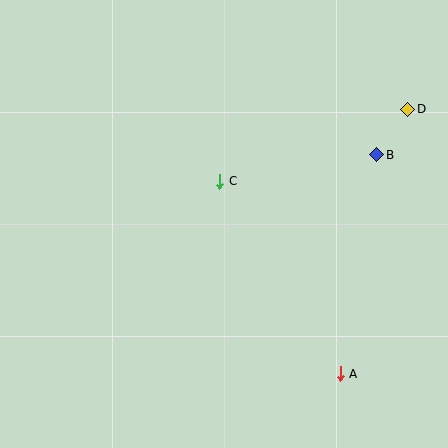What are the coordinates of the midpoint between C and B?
The midpoint between C and B is at (298, 168).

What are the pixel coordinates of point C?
Point C is at (220, 181).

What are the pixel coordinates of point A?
Point A is at (340, 374).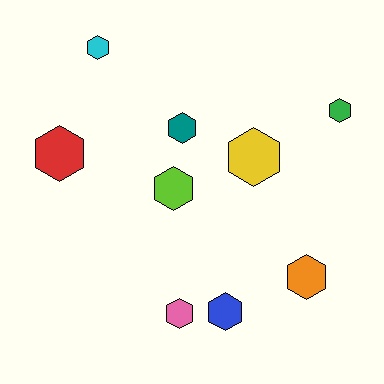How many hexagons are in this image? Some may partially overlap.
There are 9 hexagons.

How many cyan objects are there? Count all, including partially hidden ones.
There is 1 cyan object.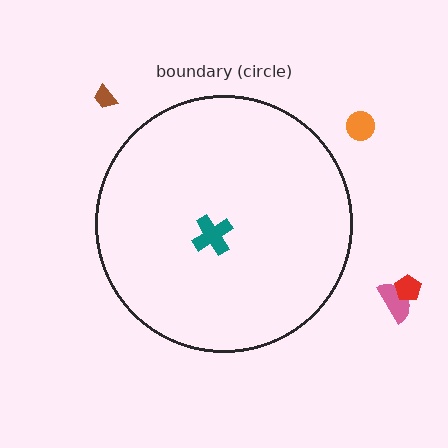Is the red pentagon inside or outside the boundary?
Outside.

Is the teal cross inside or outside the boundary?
Inside.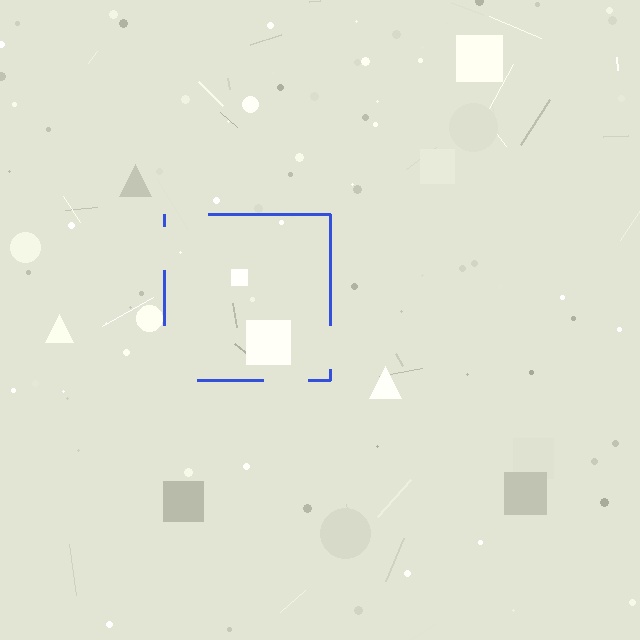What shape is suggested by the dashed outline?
The dashed outline suggests a square.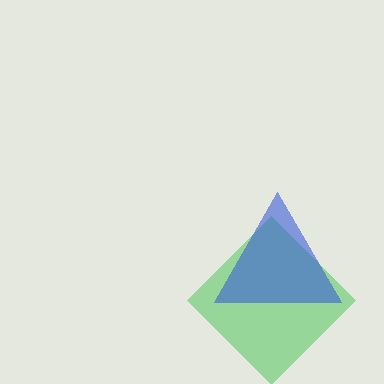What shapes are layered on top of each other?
The layered shapes are: a green diamond, a blue triangle.